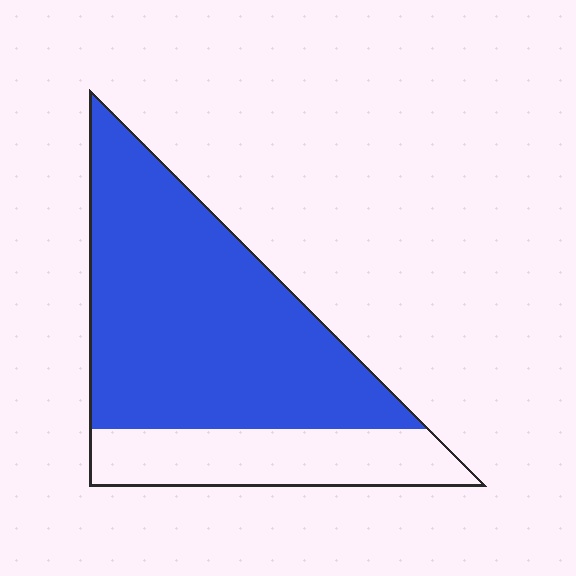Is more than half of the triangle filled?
Yes.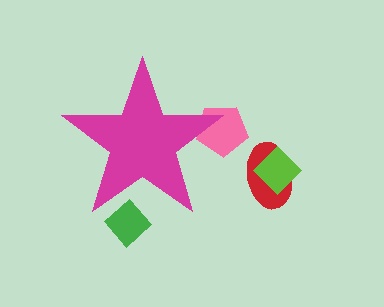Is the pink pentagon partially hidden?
Yes, the pink pentagon is partially hidden behind the magenta star.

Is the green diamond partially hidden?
Yes, the green diamond is partially hidden behind the magenta star.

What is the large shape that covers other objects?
A magenta star.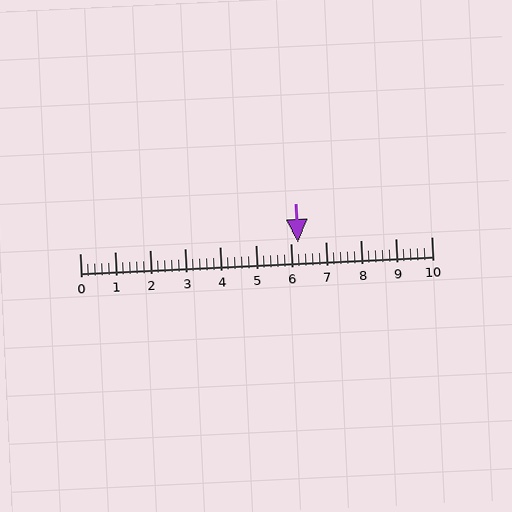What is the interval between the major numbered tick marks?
The major tick marks are spaced 1 units apart.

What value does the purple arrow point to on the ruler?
The purple arrow points to approximately 6.2.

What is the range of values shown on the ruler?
The ruler shows values from 0 to 10.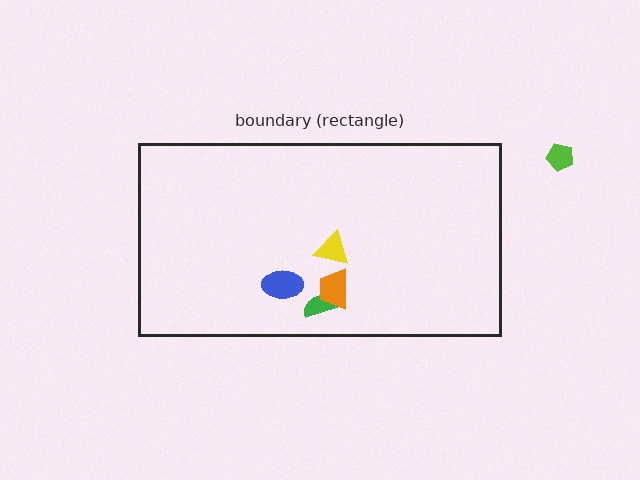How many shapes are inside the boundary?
4 inside, 1 outside.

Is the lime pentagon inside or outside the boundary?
Outside.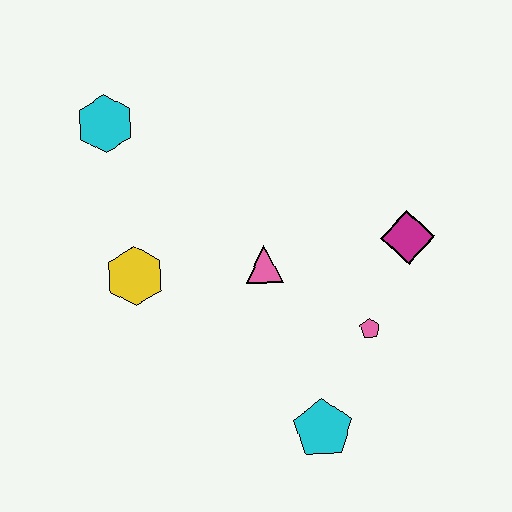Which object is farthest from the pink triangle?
The cyan hexagon is farthest from the pink triangle.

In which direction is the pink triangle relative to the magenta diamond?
The pink triangle is to the left of the magenta diamond.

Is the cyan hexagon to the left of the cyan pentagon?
Yes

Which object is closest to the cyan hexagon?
The yellow hexagon is closest to the cyan hexagon.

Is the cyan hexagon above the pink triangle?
Yes